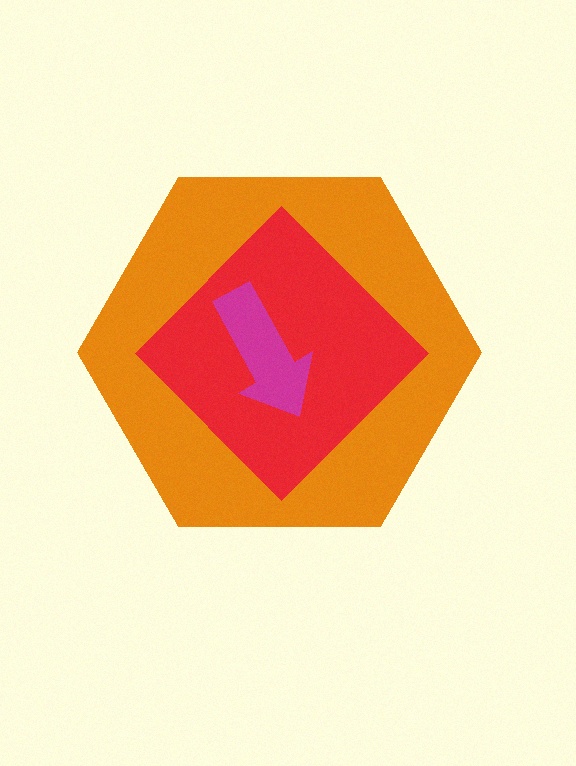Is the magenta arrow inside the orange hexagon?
Yes.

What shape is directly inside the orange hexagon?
The red diamond.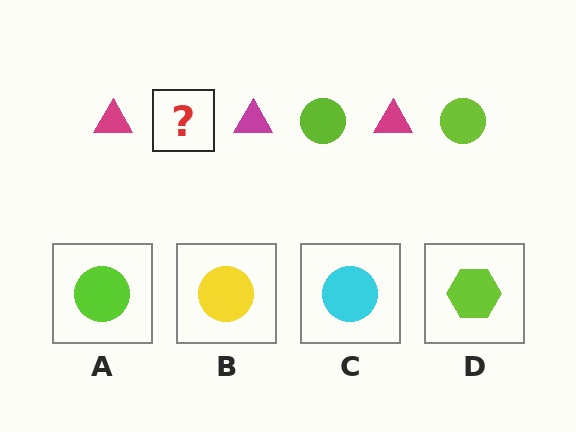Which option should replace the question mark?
Option A.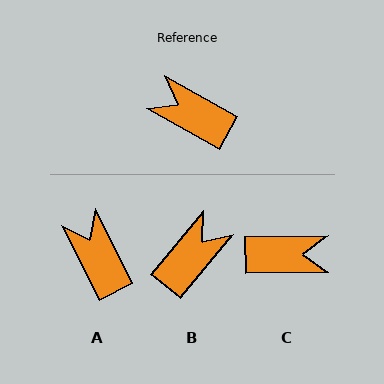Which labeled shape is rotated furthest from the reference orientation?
C, about 150 degrees away.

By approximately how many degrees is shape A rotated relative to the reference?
Approximately 34 degrees clockwise.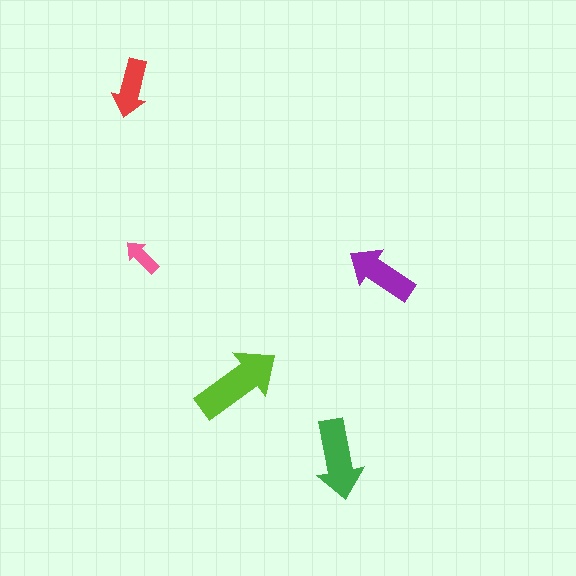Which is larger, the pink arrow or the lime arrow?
The lime one.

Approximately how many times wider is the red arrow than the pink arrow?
About 1.5 times wider.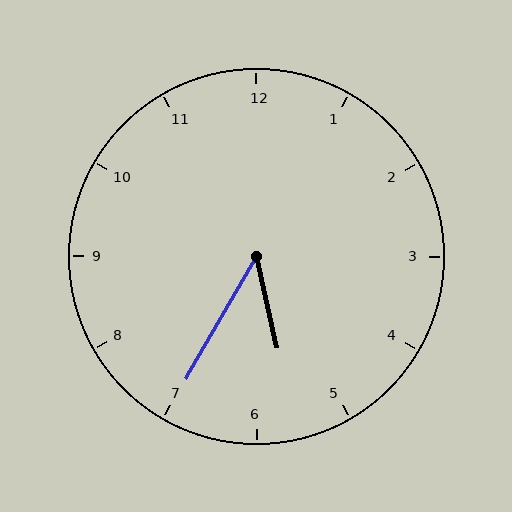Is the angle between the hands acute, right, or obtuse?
It is acute.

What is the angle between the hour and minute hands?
Approximately 42 degrees.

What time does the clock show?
5:35.